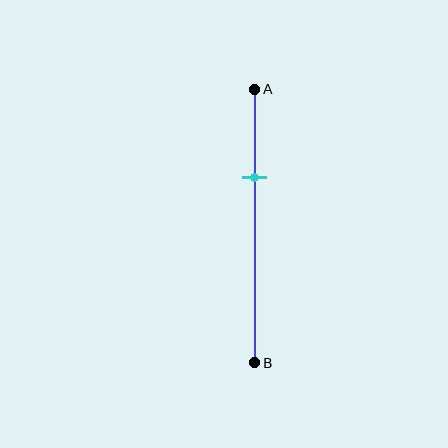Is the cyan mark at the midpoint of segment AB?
No, the mark is at about 30% from A, not at the 50% midpoint.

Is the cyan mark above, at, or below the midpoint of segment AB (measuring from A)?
The cyan mark is above the midpoint of segment AB.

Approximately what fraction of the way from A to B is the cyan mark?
The cyan mark is approximately 30% of the way from A to B.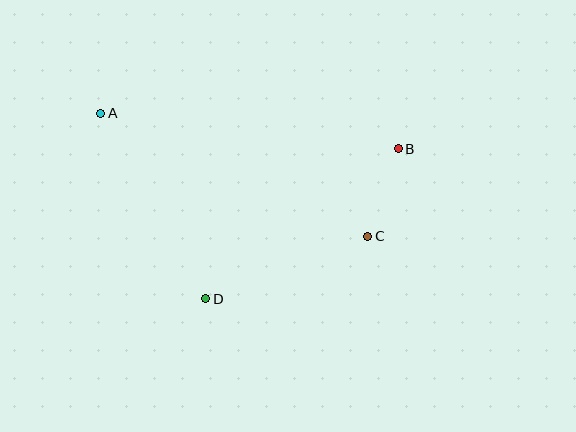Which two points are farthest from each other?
Points A and B are farthest from each other.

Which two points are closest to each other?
Points B and C are closest to each other.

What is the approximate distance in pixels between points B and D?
The distance between B and D is approximately 244 pixels.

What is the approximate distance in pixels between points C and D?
The distance between C and D is approximately 174 pixels.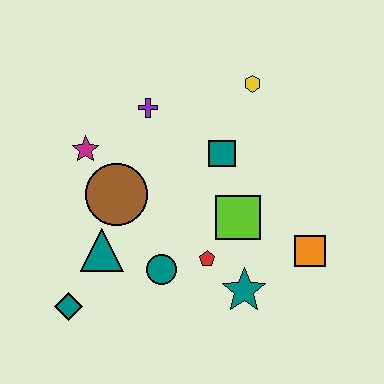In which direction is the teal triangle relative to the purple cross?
The teal triangle is below the purple cross.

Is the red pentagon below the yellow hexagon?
Yes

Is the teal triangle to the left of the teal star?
Yes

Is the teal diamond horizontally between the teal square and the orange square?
No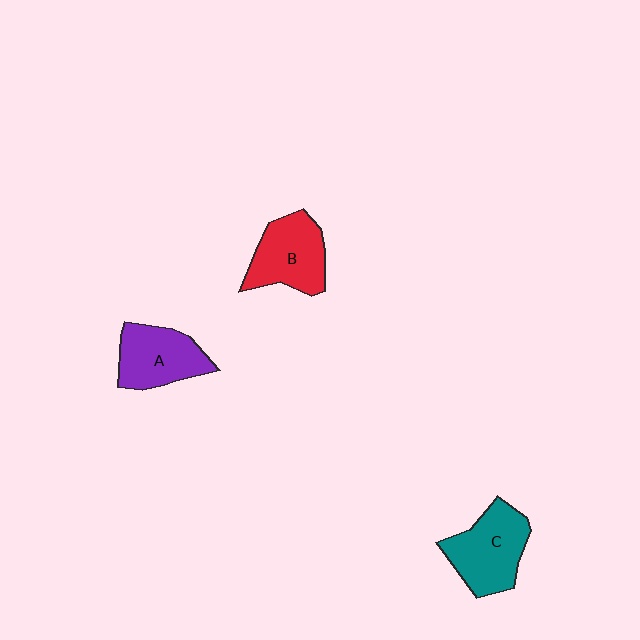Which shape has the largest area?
Shape C (teal).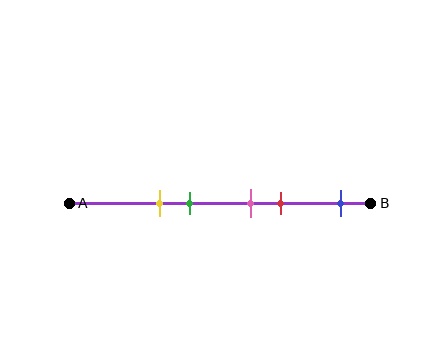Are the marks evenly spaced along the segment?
No, the marks are not evenly spaced.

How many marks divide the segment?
There are 5 marks dividing the segment.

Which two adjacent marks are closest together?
The pink and red marks are the closest adjacent pair.